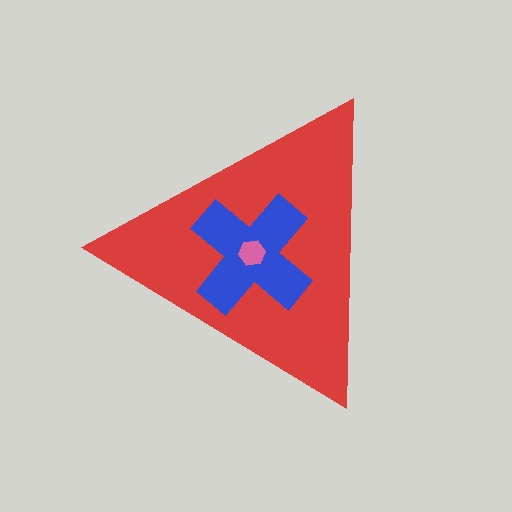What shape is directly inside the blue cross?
The pink hexagon.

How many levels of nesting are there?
3.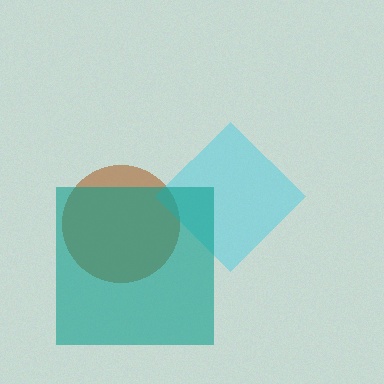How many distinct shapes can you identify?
There are 3 distinct shapes: a brown circle, a cyan diamond, a teal square.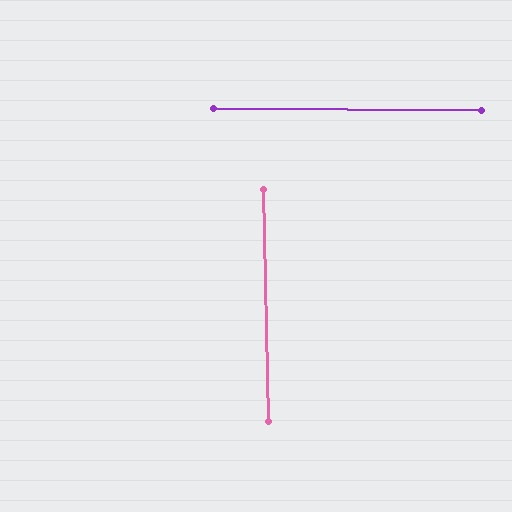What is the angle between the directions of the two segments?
Approximately 88 degrees.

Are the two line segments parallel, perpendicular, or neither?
Perpendicular — they meet at approximately 88°.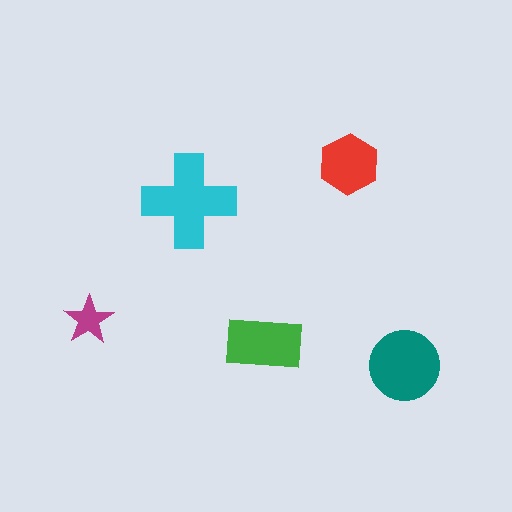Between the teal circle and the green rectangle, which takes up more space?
The teal circle.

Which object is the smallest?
The magenta star.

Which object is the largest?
The cyan cross.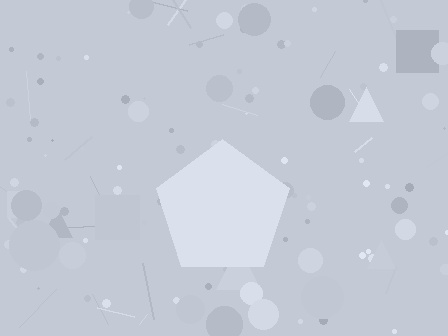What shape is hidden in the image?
A pentagon is hidden in the image.